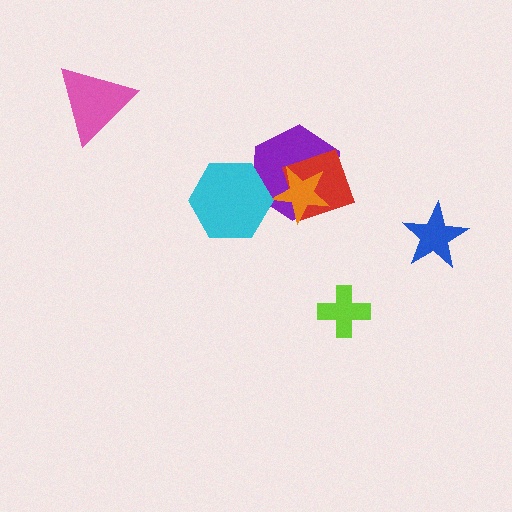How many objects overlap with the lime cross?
0 objects overlap with the lime cross.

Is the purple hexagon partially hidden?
Yes, it is partially covered by another shape.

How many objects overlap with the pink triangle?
0 objects overlap with the pink triangle.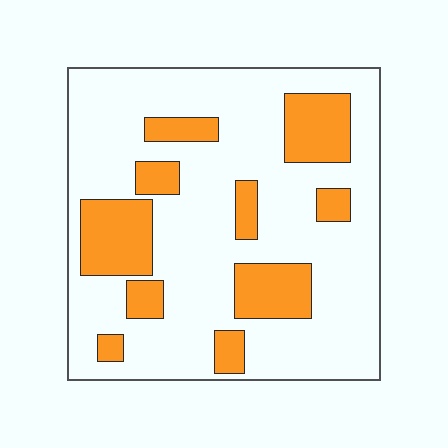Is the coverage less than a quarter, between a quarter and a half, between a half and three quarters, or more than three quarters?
Less than a quarter.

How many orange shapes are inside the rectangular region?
10.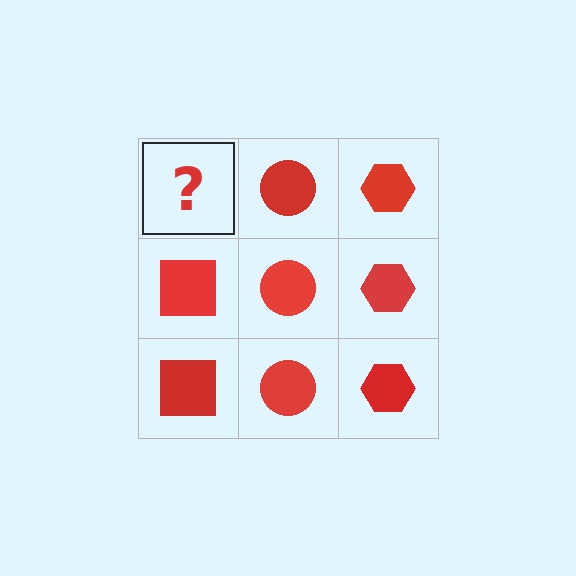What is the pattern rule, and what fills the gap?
The rule is that each column has a consistent shape. The gap should be filled with a red square.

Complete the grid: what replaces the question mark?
The question mark should be replaced with a red square.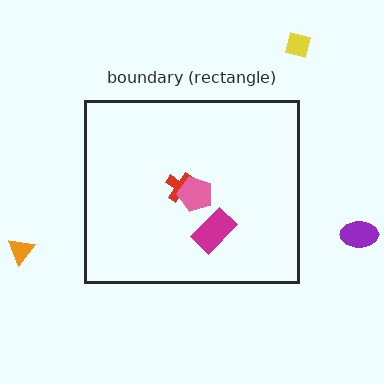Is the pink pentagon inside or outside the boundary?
Inside.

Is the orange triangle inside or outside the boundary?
Outside.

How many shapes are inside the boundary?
3 inside, 3 outside.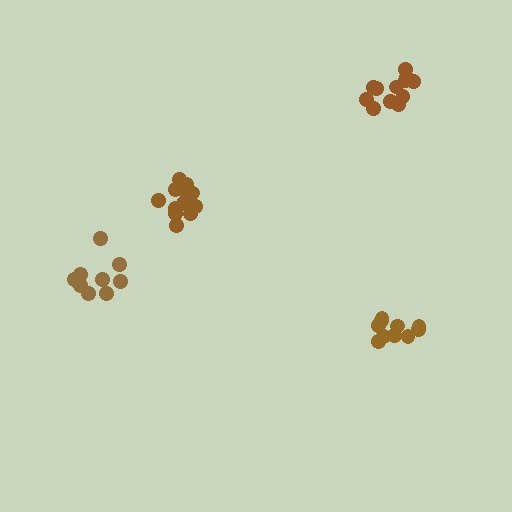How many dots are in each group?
Group 1: 9 dots, Group 2: 12 dots, Group 3: 10 dots, Group 4: 12 dots (43 total).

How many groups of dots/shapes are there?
There are 4 groups.